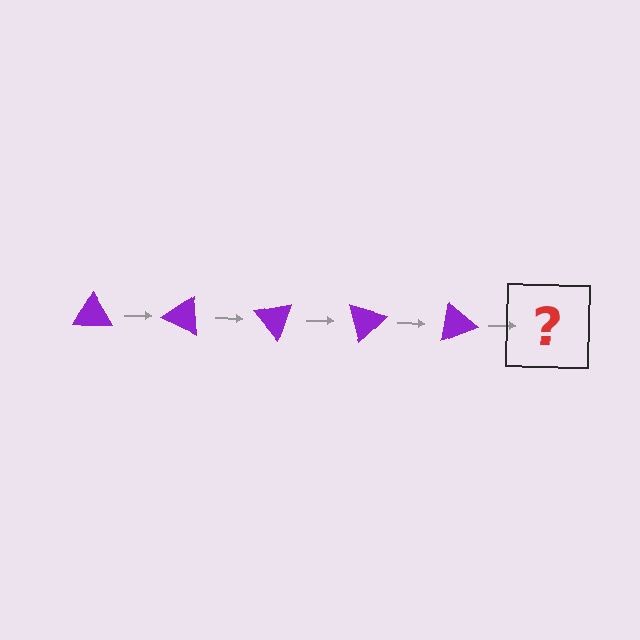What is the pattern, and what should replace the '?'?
The pattern is that the triangle rotates 25 degrees each step. The '?' should be a purple triangle rotated 125 degrees.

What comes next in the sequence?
The next element should be a purple triangle rotated 125 degrees.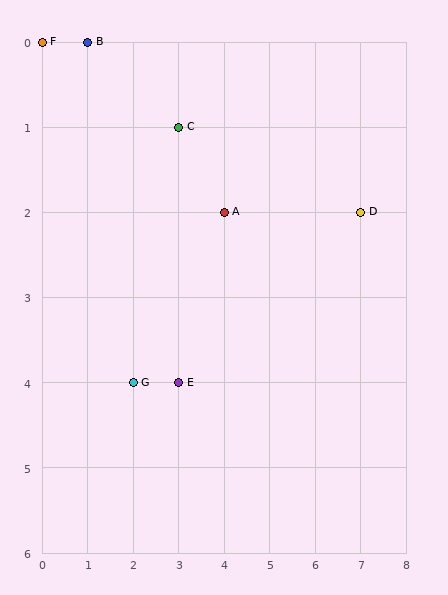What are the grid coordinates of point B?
Point B is at grid coordinates (1, 0).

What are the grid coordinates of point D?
Point D is at grid coordinates (7, 2).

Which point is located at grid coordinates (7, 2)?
Point D is at (7, 2).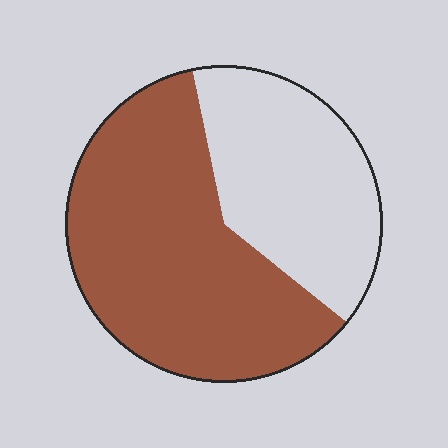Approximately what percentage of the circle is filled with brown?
Approximately 60%.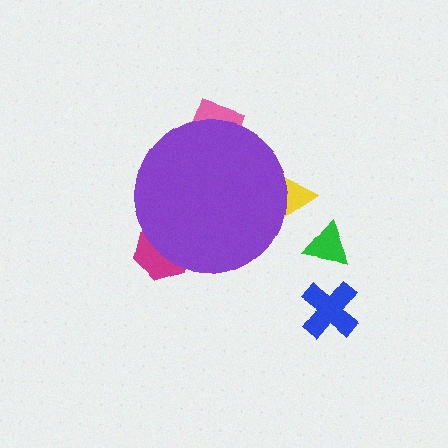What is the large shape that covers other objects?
A purple circle.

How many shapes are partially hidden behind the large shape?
3 shapes are partially hidden.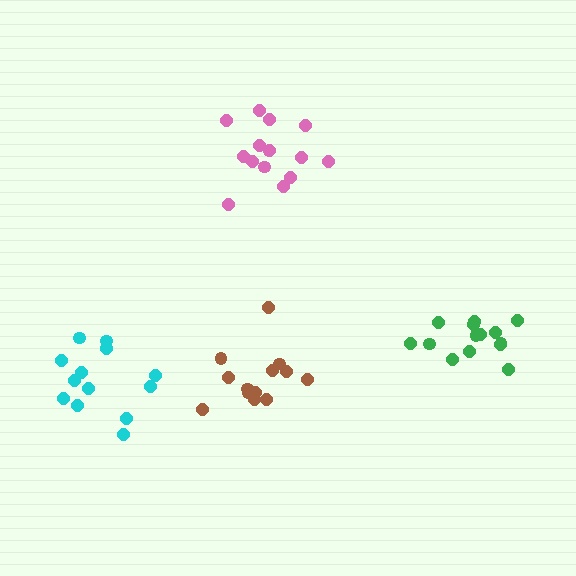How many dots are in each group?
Group 1: 14 dots, Group 2: 14 dots, Group 3: 13 dots, Group 4: 15 dots (56 total).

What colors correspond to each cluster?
The clusters are colored: green, brown, cyan, pink.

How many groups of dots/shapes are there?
There are 4 groups.